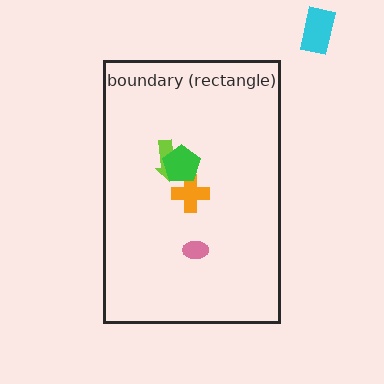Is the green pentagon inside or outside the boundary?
Inside.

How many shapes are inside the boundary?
4 inside, 1 outside.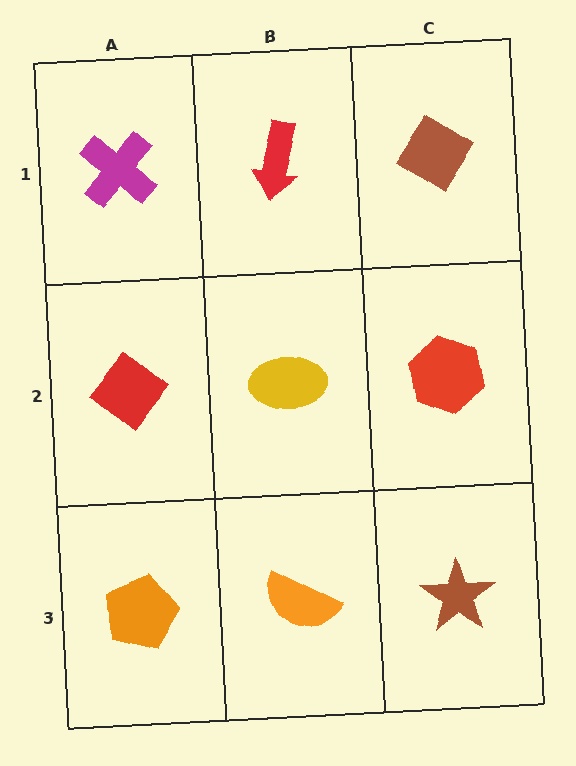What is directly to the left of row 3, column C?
An orange semicircle.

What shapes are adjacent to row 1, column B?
A yellow ellipse (row 2, column B), a magenta cross (row 1, column A), a brown diamond (row 1, column C).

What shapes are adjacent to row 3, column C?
A red hexagon (row 2, column C), an orange semicircle (row 3, column B).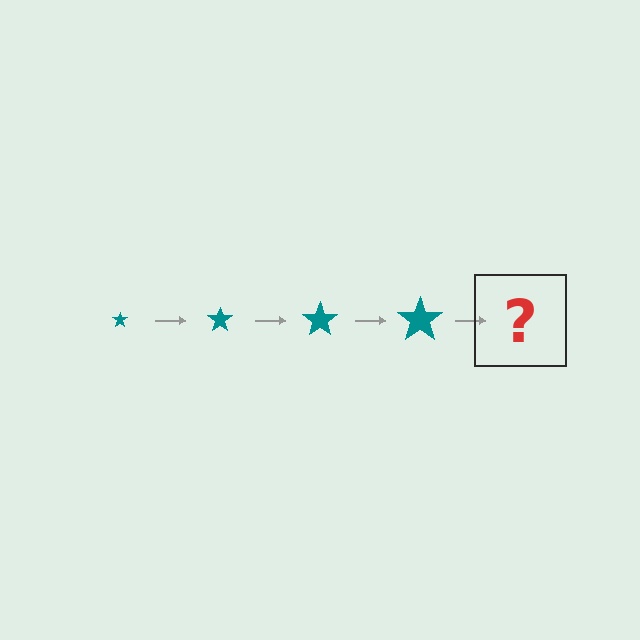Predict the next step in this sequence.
The next step is a teal star, larger than the previous one.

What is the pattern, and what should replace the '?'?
The pattern is that the star gets progressively larger each step. The '?' should be a teal star, larger than the previous one.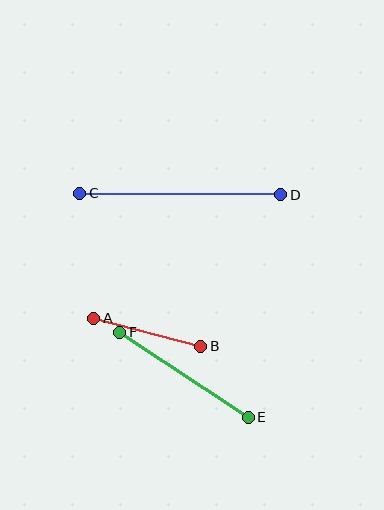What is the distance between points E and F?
The distance is approximately 154 pixels.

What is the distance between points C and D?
The distance is approximately 201 pixels.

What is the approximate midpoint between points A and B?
The midpoint is at approximately (147, 332) pixels.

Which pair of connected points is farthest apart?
Points C and D are farthest apart.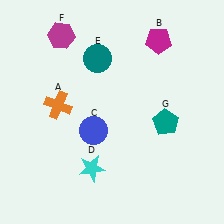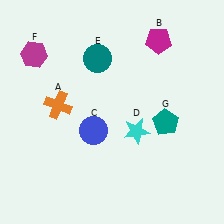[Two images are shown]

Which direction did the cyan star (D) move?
The cyan star (D) moved right.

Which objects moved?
The objects that moved are: the cyan star (D), the magenta hexagon (F).